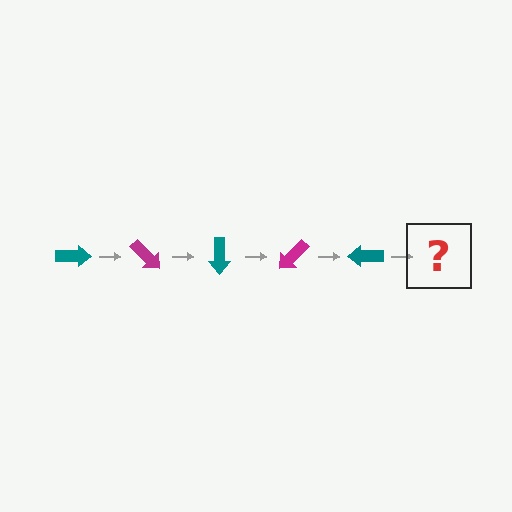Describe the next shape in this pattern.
It should be a magenta arrow, rotated 225 degrees from the start.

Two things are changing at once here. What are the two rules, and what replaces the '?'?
The two rules are that it rotates 45 degrees each step and the color cycles through teal and magenta. The '?' should be a magenta arrow, rotated 225 degrees from the start.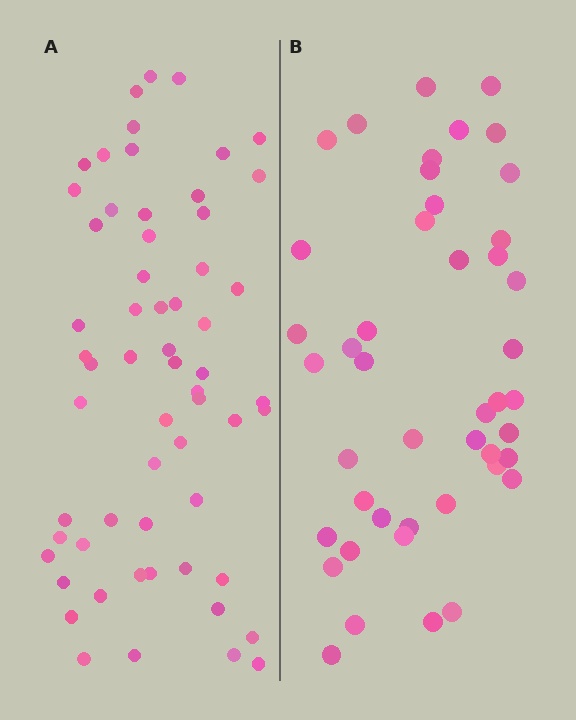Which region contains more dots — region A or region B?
Region A (the left region) has more dots.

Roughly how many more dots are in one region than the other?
Region A has approximately 15 more dots than region B.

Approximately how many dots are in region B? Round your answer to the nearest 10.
About 40 dots. (The exact count is 45, which rounds to 40.)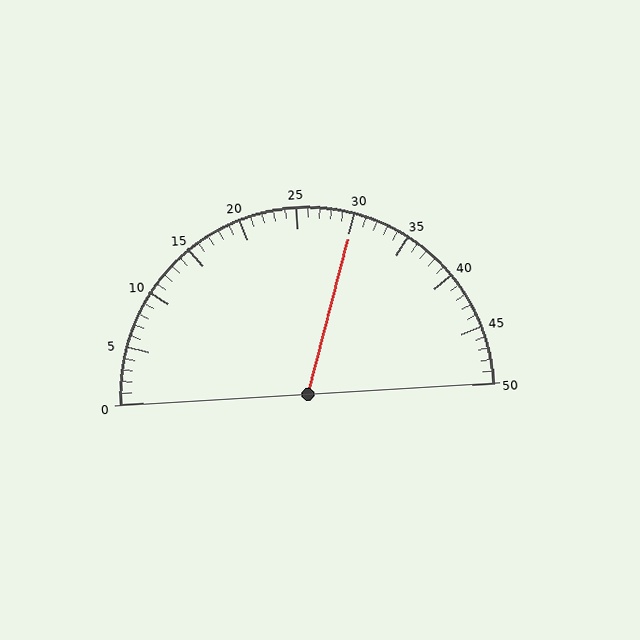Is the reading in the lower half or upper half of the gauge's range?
The reading is in the upper half of the range (0 to 50).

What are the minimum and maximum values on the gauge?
The gauge ranges from 0 to 50.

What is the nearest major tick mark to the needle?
The nearest major tick mark is 30.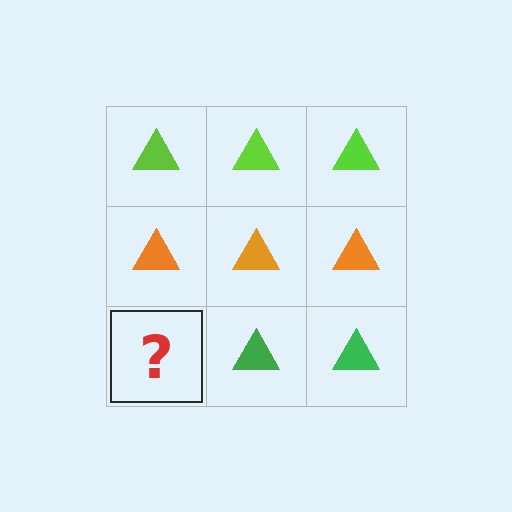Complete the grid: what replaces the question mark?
The question mark should be replaced with a green triangle.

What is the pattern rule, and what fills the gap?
The rule is that each row has a consistent color. The gap should be filled with a green triangle.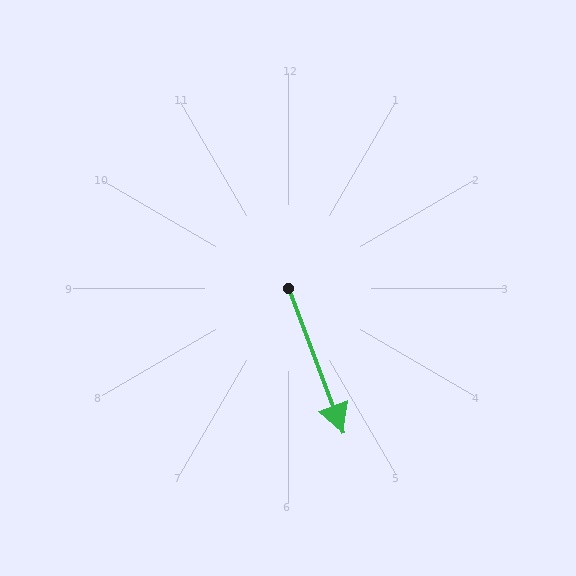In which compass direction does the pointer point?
South.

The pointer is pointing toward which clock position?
Roughly 5 o'clock.